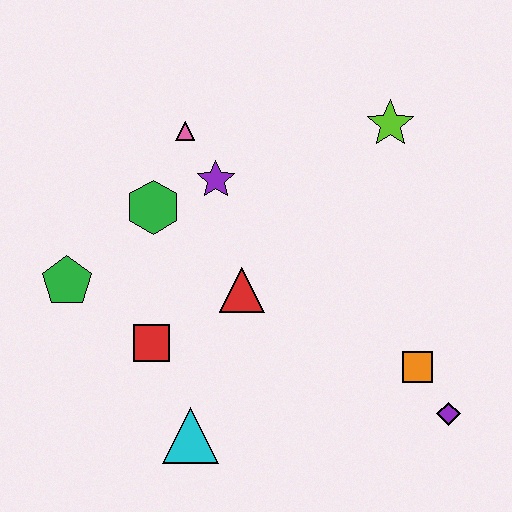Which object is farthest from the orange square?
The green pentagon is farthest from the orange square.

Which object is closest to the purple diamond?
The orange square is closest to the purple diamond.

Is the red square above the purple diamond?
Yes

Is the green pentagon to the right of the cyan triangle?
No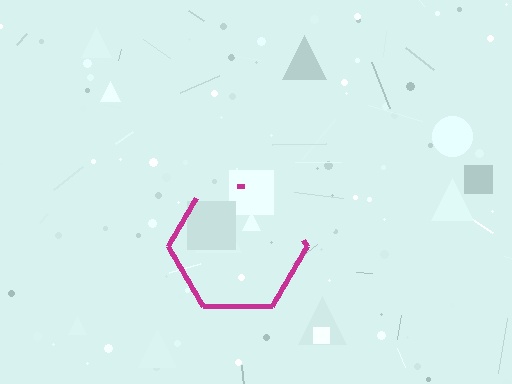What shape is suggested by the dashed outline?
The dashed outline suggests a hexagon.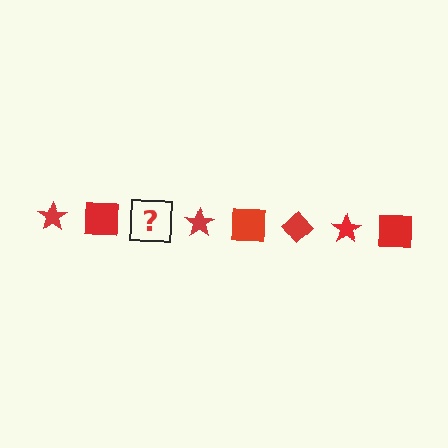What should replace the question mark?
The question mark should be replaced with a red diamond.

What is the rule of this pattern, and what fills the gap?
The rule is that the pattern cycles through star, square, diamond shapes in red. The gap should be filled with a red diamond.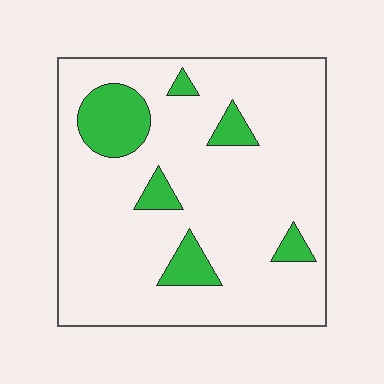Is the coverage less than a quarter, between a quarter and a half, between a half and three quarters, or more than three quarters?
Less than a quarter.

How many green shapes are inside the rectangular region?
6.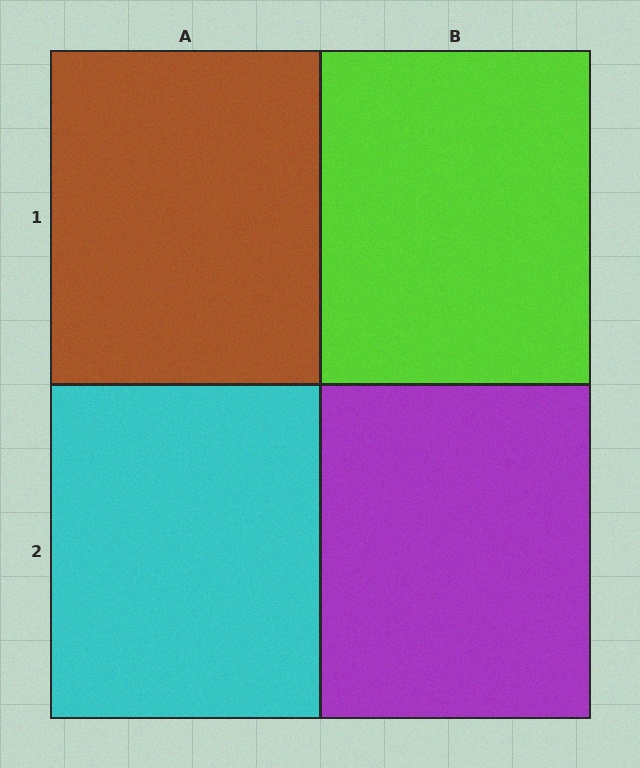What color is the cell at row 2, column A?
Cyan.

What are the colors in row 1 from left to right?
Brown, lime.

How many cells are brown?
1 cell is brown.